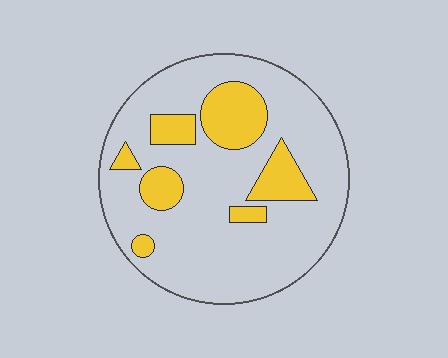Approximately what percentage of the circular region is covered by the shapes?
Approximately 20%.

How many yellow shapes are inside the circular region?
7.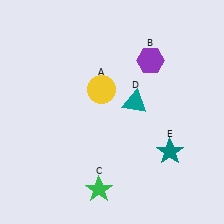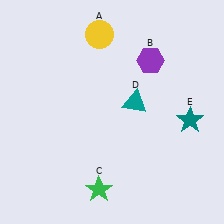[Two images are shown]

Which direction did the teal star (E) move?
The teal star (E) moved up.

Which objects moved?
The objects that moved are: the yellow circle (A), the teal star (E).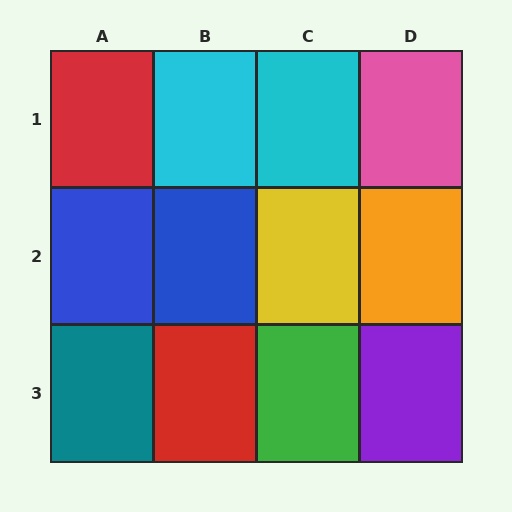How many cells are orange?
1 cell is orange.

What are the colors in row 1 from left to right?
Red, cyan, cyan, pink.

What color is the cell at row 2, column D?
Orange.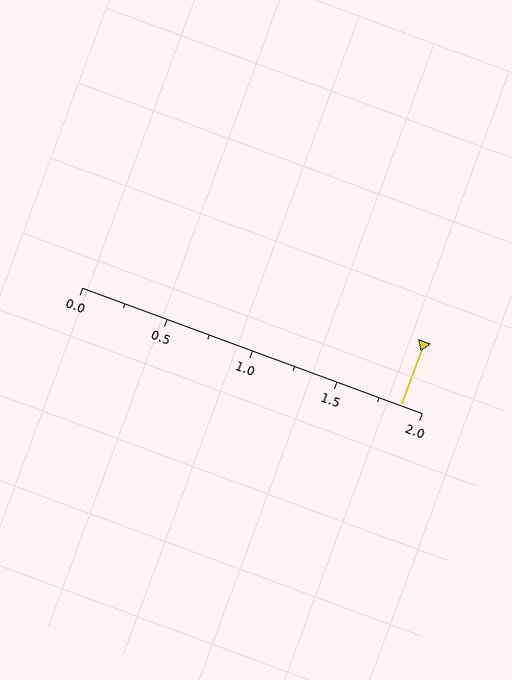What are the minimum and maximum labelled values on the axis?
The axis runs from 0.0 to 2.0.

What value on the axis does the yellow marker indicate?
The marker indicates approximately 1.88.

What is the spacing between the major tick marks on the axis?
The major ticks are spaced 0.5 apart.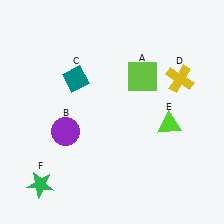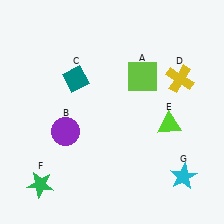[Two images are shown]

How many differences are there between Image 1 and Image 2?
There is 1 difference between the two images.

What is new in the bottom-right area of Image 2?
A cyan star (G) was added in the bottom-right area of Image 2.